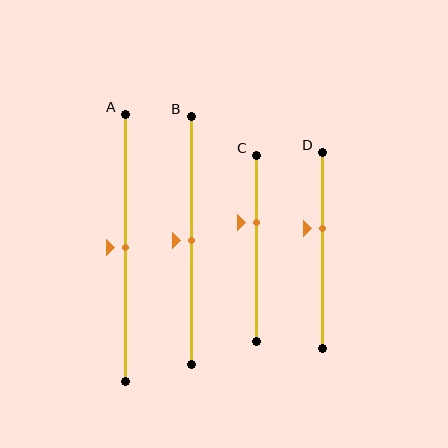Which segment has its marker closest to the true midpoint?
Segment A has its marker closest to the true midpoint.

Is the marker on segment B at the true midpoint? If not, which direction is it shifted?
Yes, the marker on segment B is at the true midpoint.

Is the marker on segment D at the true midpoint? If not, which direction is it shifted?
No, the marker on segment D is shifted upward by about 11% of the segment length.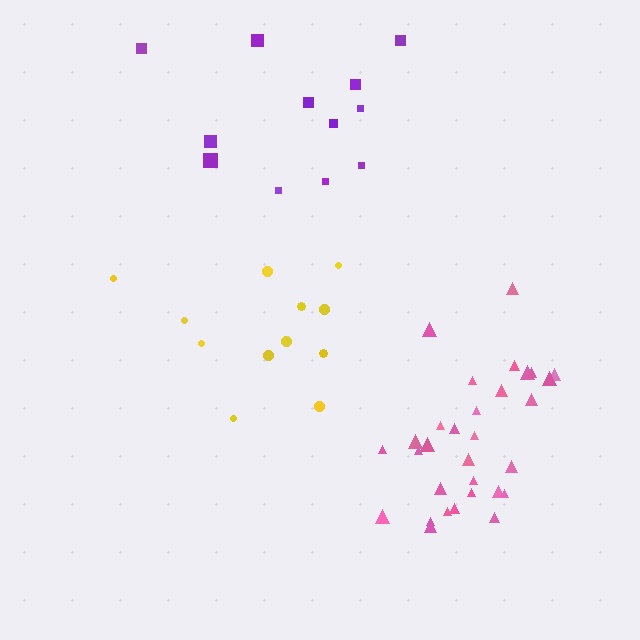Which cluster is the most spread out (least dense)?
Purple.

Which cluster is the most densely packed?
Pink.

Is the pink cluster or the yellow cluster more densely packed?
Pink.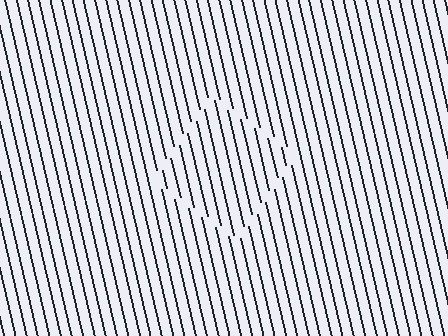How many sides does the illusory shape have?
4 sides — the line-ends trace a square.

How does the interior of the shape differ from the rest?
The interior of the shape contains the same grating, shifted by half a period — the contour is defined by the phase discontinuity where line-ends from the inner and outer gratings abut.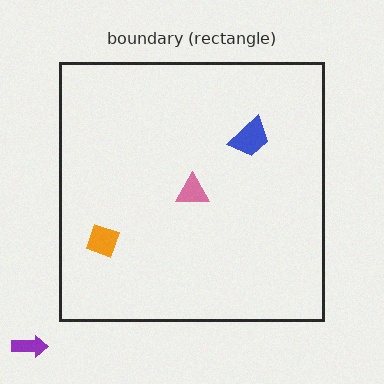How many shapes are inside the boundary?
3 inside, 1 outside.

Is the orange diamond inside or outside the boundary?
Inside.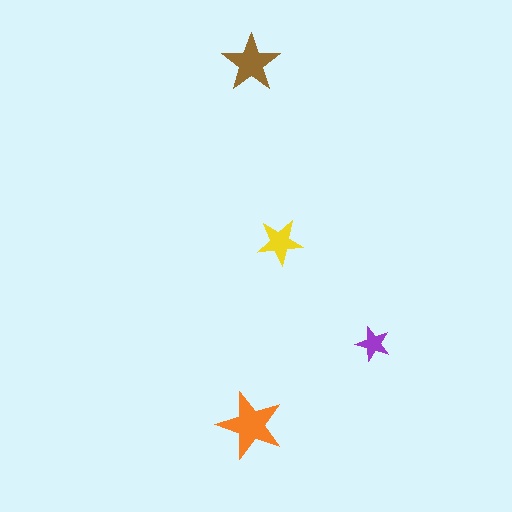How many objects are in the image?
There are 4 objects in the image.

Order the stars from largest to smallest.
the orange one, the brown one, the yellow one, the purple one.